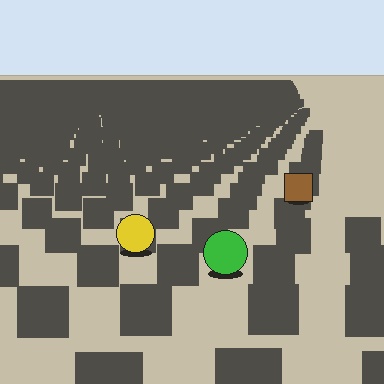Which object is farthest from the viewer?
The brown square is farthest from the viewer. It appears smaller and the ground texture around it is denser.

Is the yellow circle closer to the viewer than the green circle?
No. The green circle is closer — you can tell from the texture gradient: the ground texture is coarser near it.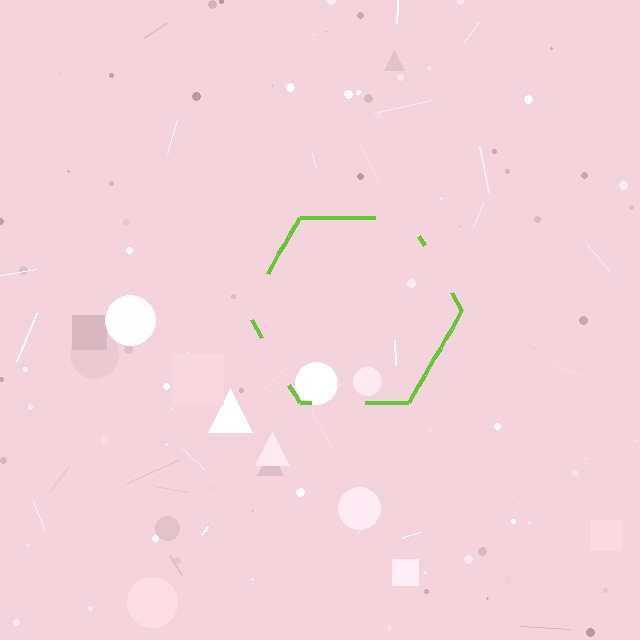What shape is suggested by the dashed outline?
The dashed outline suggests a hexagon.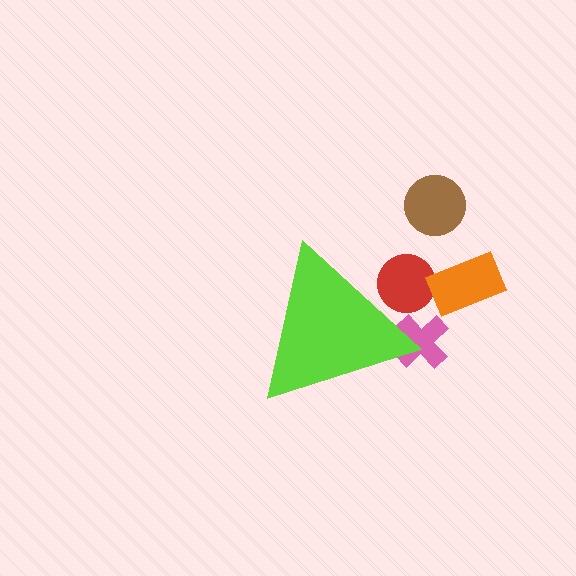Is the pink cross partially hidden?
Yes, the pink cross is partially hidden behind the lime triangle.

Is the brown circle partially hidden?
No, the brown circle is fully visible.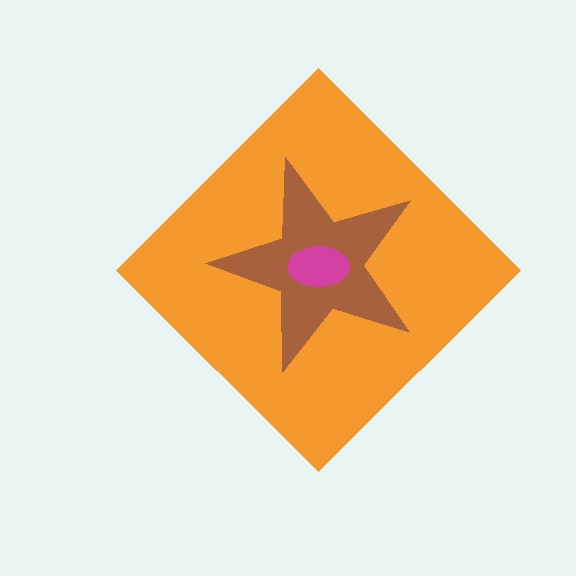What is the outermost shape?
The orange diamond.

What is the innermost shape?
The magenta ellipse.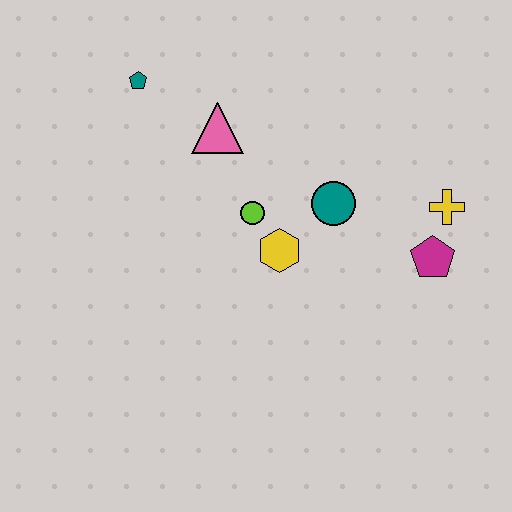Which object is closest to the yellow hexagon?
The lime circle is closest to the yellow hexagon.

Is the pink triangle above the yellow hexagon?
Yes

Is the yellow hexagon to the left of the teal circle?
Yes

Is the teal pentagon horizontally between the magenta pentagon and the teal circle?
No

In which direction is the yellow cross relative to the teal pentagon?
The yellow cross is to the right of the teal pentagon.